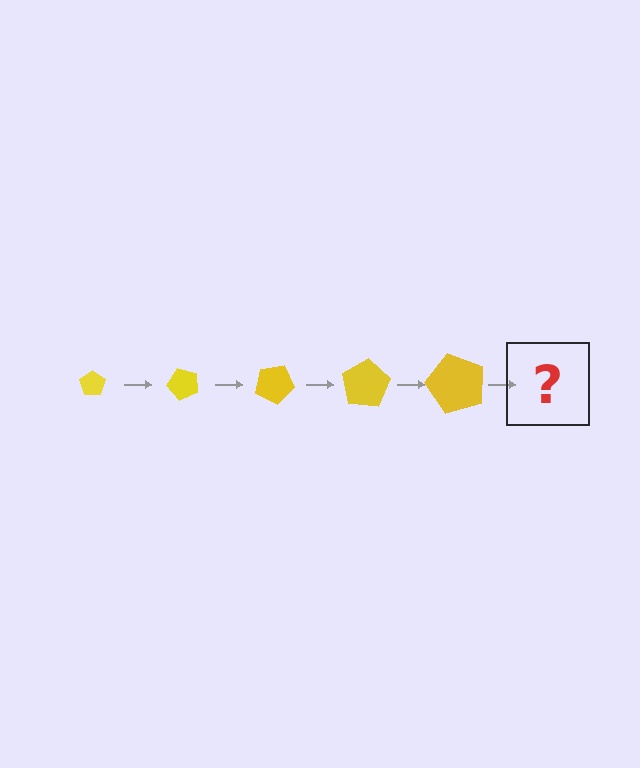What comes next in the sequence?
The next element should be a pentagon, larger than the previous one and rotated 250 degrees from the start.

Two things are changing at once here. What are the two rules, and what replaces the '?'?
The two rules are that the pentagon grows larger each step and it rotates 50 degrees each step. The '?' should be a pentagon, larger than the previous one and rotated 250 degrees from the start.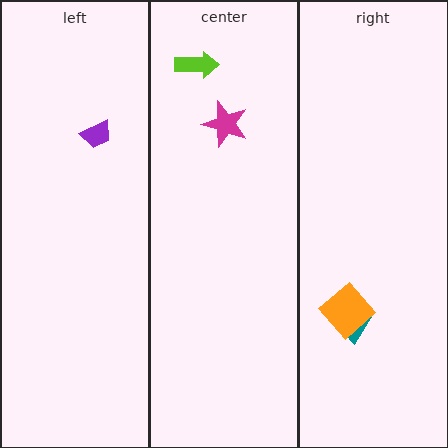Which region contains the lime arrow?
The center region.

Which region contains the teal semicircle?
The right region.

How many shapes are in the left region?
1.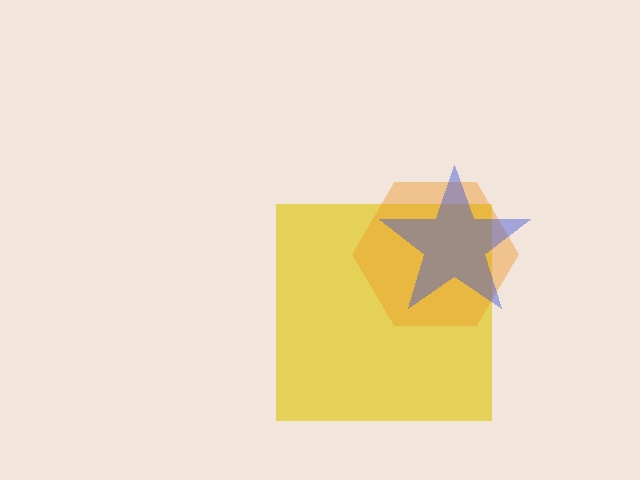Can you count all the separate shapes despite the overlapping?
Yes, there are 3 separate shapes.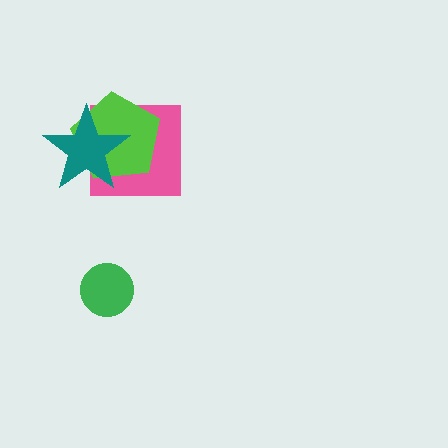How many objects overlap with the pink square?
2 objects overlap with the pink square.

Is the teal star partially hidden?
No, no other shape covers it.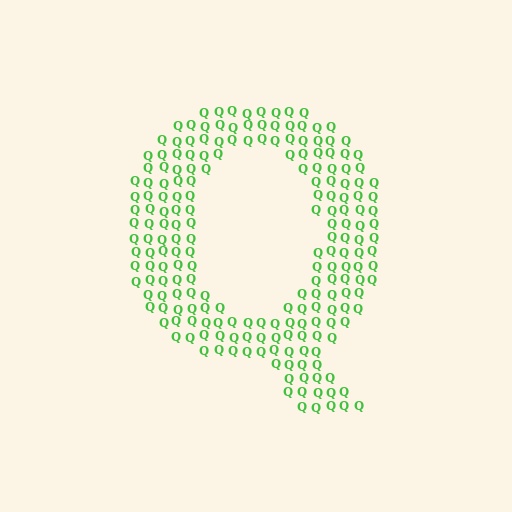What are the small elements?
The small elements are letter Q's.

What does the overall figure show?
The overall figure shows the letter Q.